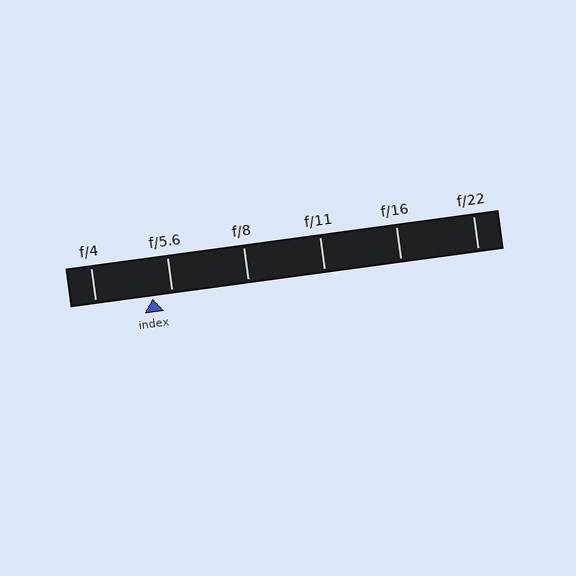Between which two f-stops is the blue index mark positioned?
The index mark is between f/4 and f/5.6.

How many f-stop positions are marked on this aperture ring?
There are 6 f-stop positions marked.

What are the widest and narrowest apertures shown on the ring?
The widest aperture shown is f/4 and the narrowest is f/22.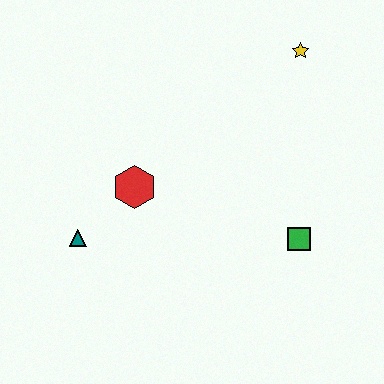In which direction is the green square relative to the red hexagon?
The green square is to the right of the red hexagon.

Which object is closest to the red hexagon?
The teal triangle is closest to the red hexagon.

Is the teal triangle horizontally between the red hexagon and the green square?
No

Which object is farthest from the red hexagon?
The yellow star is farthest from the red hexagon.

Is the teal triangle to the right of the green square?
No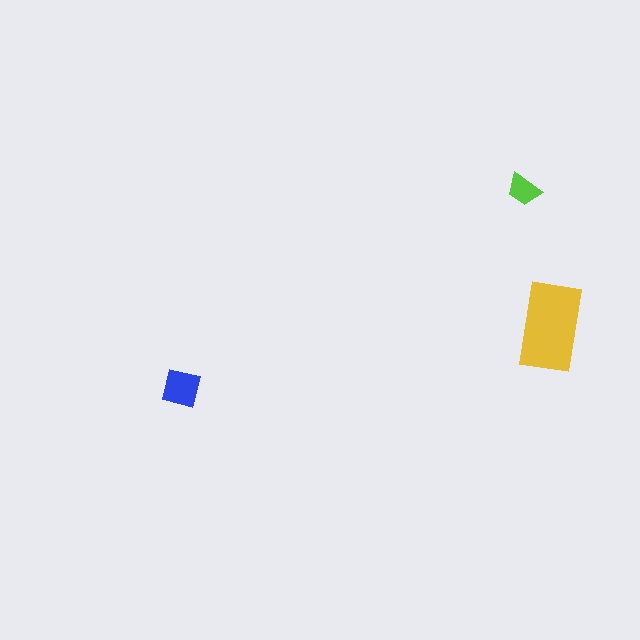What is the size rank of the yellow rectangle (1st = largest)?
1st.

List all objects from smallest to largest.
The lime trapezoid, the blue square, the yellow rectangle.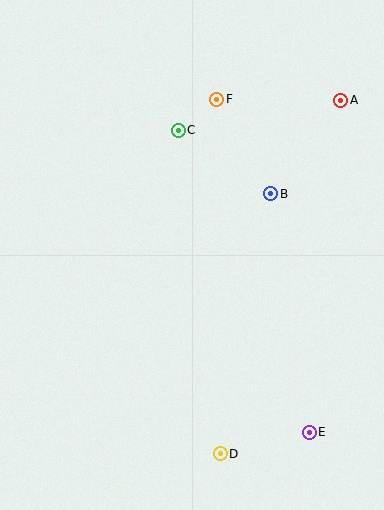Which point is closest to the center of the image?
Point B at (271, 194) is closest to the center.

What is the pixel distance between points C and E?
The distance between C and E is 329 pixels.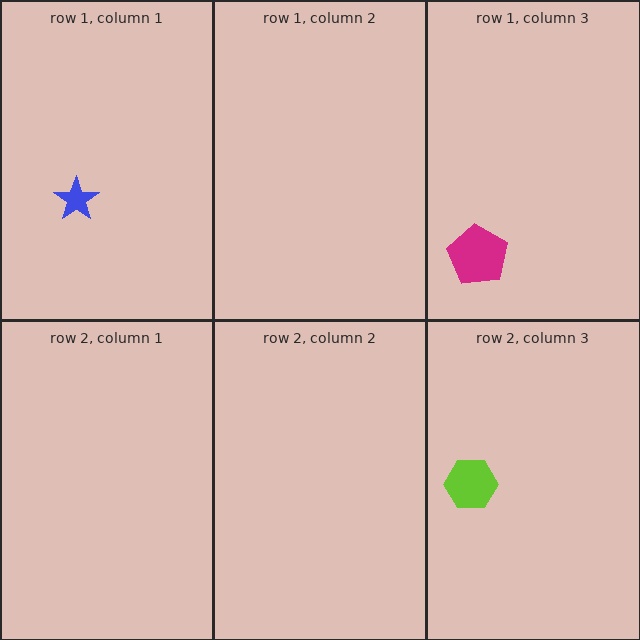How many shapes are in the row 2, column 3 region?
1.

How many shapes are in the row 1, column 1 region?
1.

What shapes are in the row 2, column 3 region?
The lime hexagon.